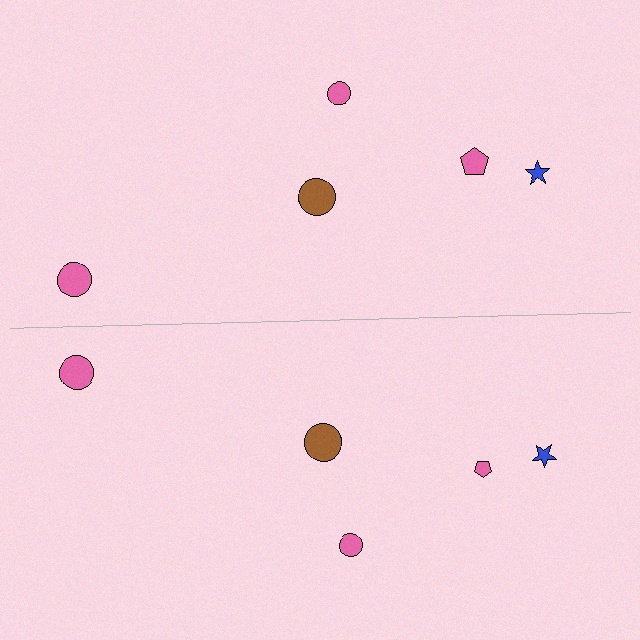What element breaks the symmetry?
The pink pentagon on the bottom side has a different size than its mirror counterpart.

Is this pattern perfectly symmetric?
No, the pattern is not perfectly symmetric. The pink pentagon on the bottom side has a different size than its mirror counterpart.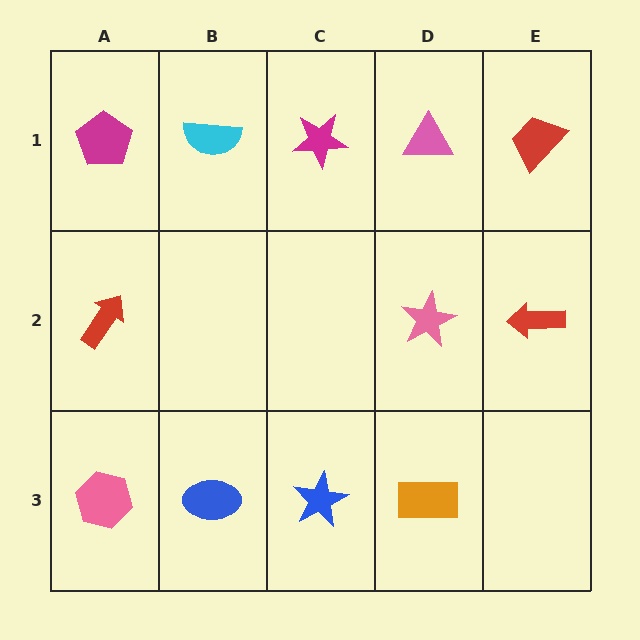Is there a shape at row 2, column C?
No, that cell is empty.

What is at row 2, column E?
A red arrow.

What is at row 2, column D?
A pink star.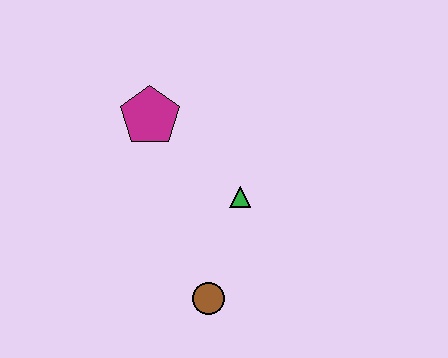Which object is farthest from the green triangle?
The magenta pentagon is farthest from the green triangle.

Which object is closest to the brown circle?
The green triangle is closest to the brown circle.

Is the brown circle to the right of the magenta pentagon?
Yes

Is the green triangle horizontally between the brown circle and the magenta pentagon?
No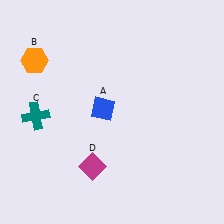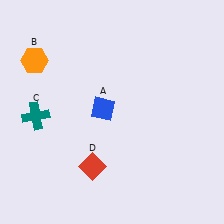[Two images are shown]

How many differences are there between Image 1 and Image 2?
There is 1 difference between the two images.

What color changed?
The diamond (D) changed from magenta in Image 1 to red in Image 2.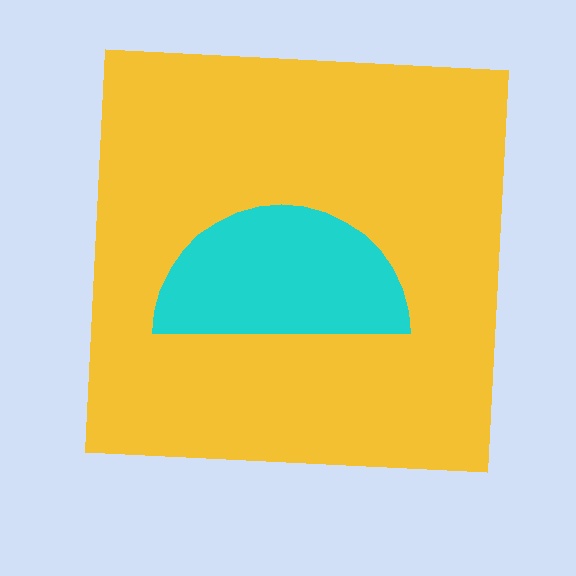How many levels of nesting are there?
2.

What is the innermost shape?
The cyan semicircle.